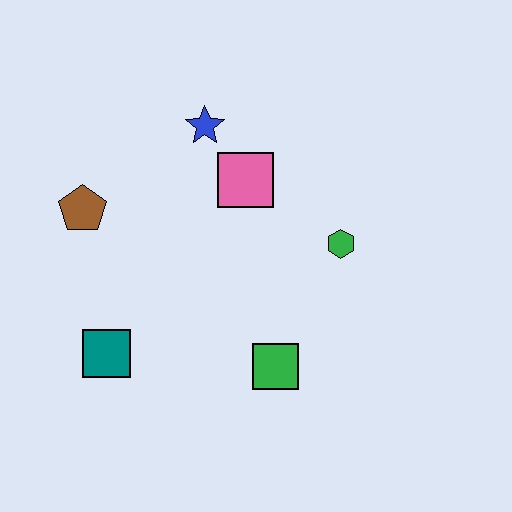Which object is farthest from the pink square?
The teal square is farthest from the pink square.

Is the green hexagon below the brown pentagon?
Yes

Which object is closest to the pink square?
The blue star is closest to the pink square.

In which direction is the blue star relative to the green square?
The blue star is above the green square.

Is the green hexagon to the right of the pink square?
Yes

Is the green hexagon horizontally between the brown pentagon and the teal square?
No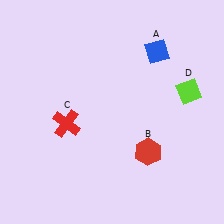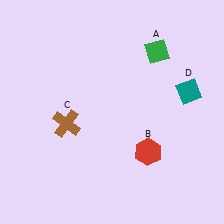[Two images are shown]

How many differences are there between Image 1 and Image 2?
There are 3 differences between the two images.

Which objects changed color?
A changed from blue to green. C changed from red to brown. D changed from lime to teal.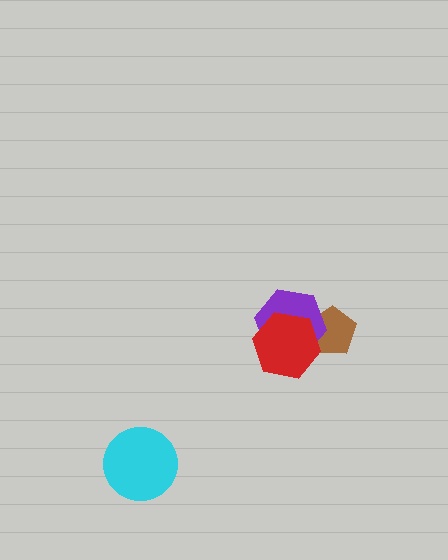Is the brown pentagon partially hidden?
Yes, it is partially covered by another shape.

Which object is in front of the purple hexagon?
The red hexagon is in front of the purple hexagon.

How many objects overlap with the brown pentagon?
2 objects overlap with the brown pentagon.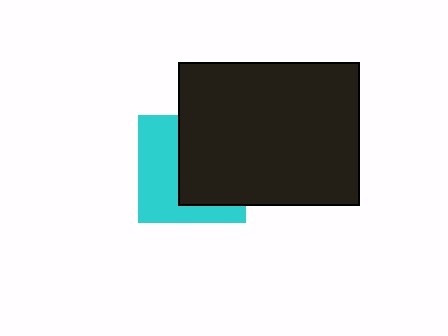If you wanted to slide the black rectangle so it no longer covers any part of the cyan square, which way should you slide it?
Slide it right — that is the most direct way to separate the two shapes.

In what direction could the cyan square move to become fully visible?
The cyan square could move left. That would shift it out from behind the black rectangle entirely.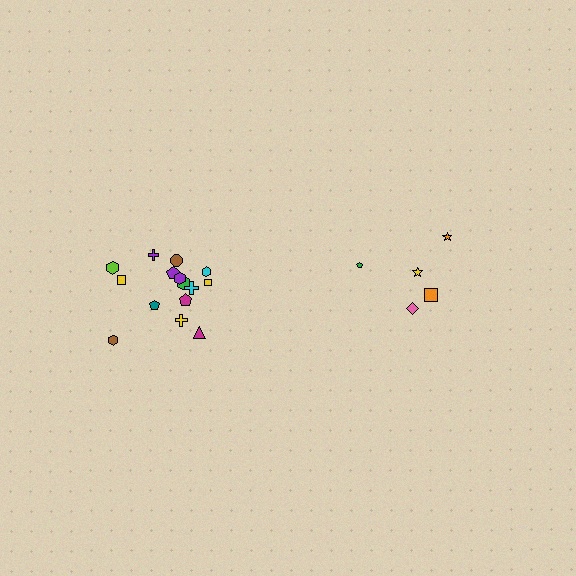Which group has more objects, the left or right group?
The left group.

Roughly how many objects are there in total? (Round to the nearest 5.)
Roughly 20 objects in total.